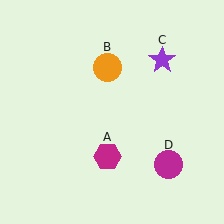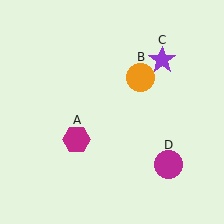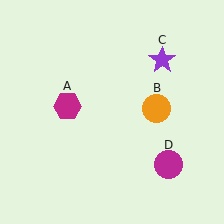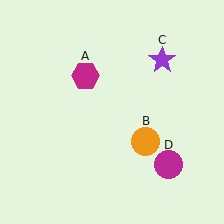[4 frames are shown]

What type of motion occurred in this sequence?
The magenta hexagon (object A), orange circle (object B) rotated clockwise around the center of the scene.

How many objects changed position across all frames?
2 objects changed position: magenta hexagon (object A), orange circle (object B).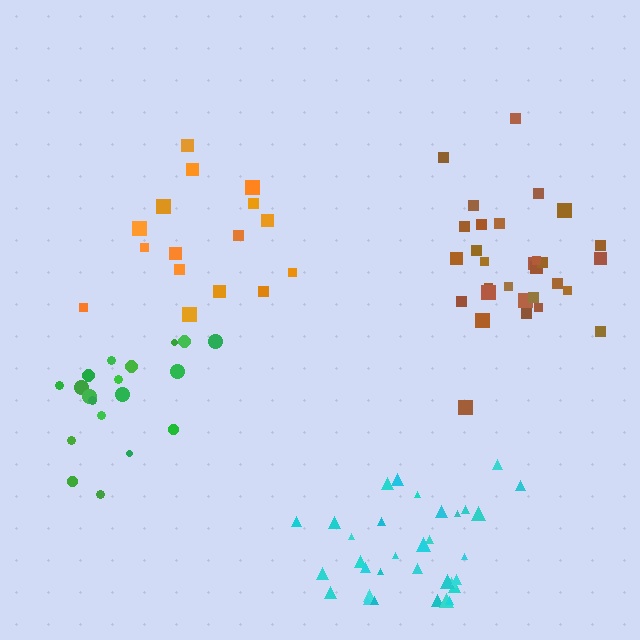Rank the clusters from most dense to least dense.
cyan, brown, green, orange.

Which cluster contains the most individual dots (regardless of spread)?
Cyan (33).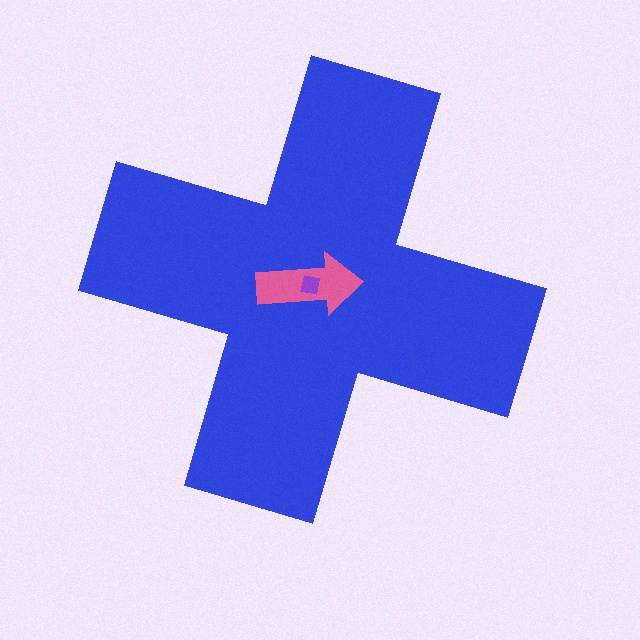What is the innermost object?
The purple square.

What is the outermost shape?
The blue cross.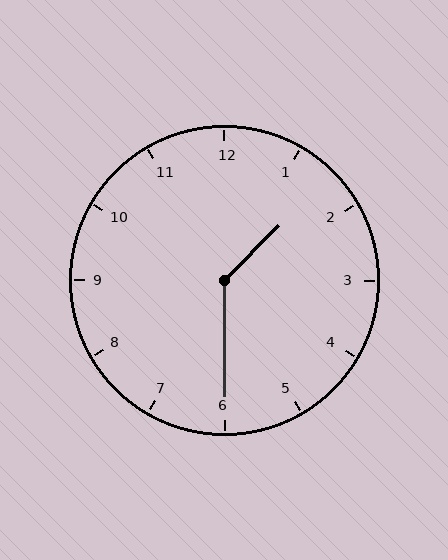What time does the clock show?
1:30.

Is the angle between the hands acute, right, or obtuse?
It is obtuse.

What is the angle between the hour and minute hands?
Approximately 135 degrees.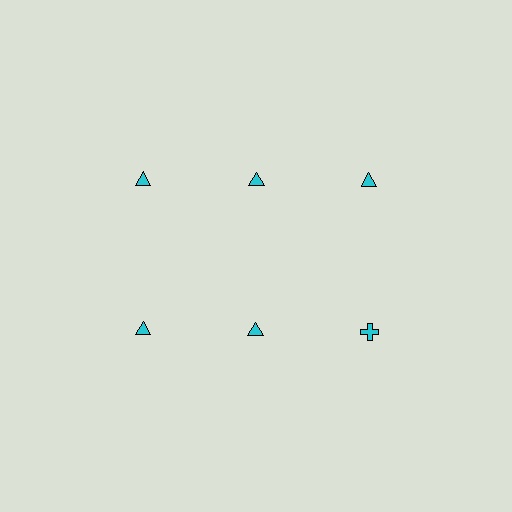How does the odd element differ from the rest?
It has a different shape: cross instead of triangle.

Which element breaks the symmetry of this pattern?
The cyan cross in the second row, center column breaks the symmetry. All other shapes are cyan triangles.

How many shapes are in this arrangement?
There are 6 shapes arranged in a grid pattern.